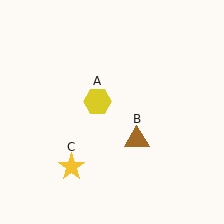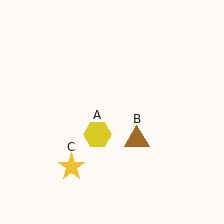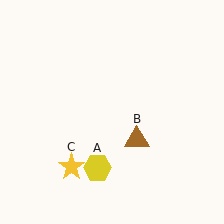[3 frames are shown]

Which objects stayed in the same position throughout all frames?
Brown triangle (object B) and yellow star (object C) remained stationary.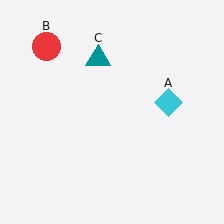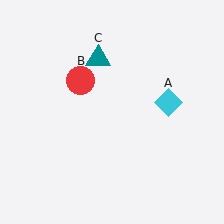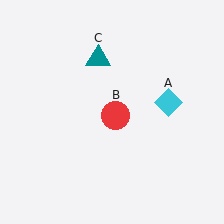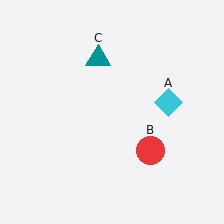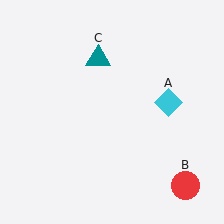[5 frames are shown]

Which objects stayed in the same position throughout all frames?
Cyan diamond (object A) and teal triangle (object C) remained stationary.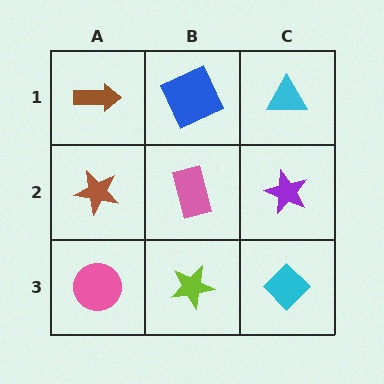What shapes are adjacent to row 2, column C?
A cyan triangle (row 1, column C), a cyan diamond (row 3, column C), a pink rectangle (row 2, column B).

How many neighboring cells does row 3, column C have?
2.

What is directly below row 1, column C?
A purple star.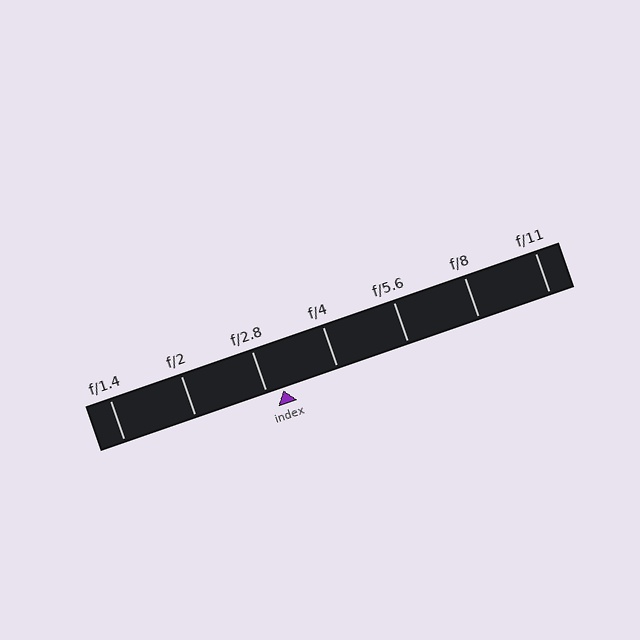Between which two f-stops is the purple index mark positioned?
The index mark is between f/2.8 and f/4.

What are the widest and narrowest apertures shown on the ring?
The widest aperture shown is f/1.4 and the narrowest is f/11.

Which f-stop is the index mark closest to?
The index mark is closest to f/2.8.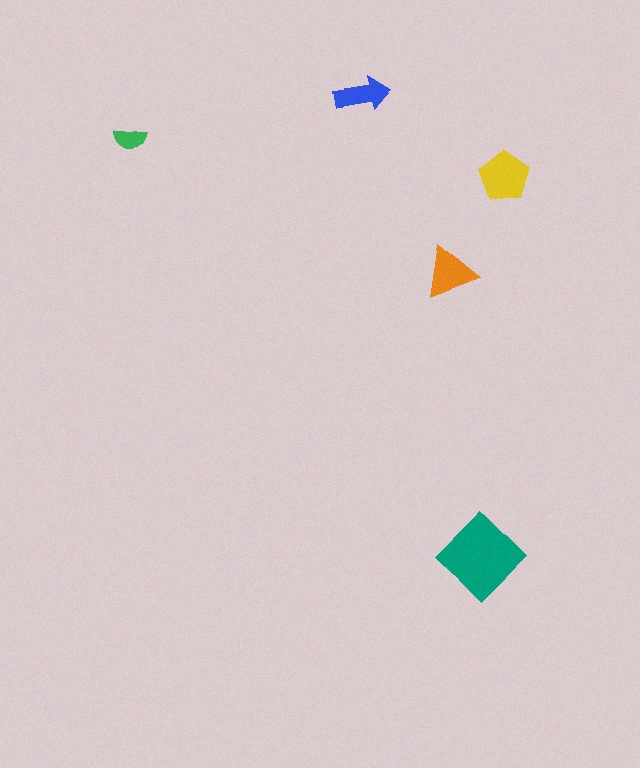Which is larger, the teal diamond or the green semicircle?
The teal diamond.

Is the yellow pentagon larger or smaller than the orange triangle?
Larger.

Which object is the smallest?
The green semicircle.